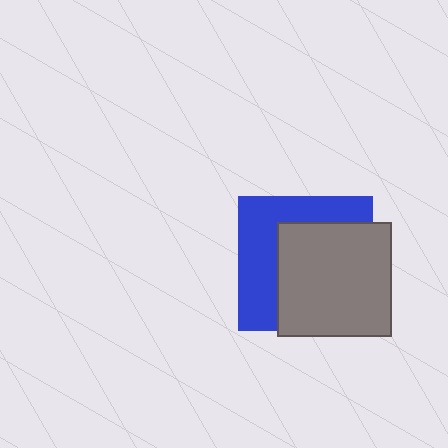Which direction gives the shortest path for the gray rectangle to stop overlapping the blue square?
Moving toward the lower-right gives the shortest separation.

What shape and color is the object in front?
The object in front is a gray rectangle.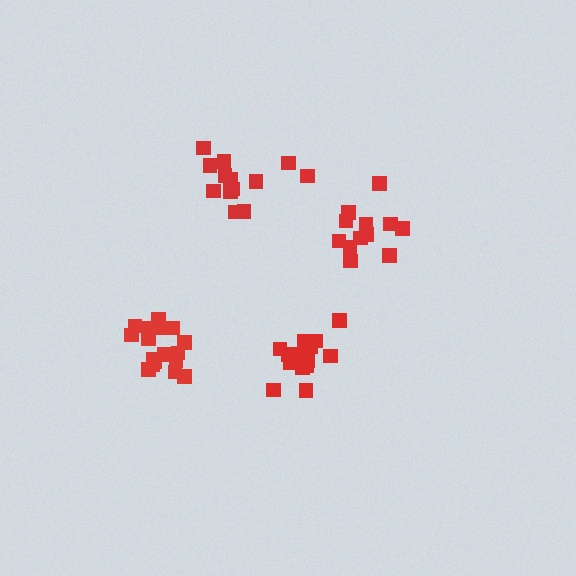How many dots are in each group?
Group 1: 13 dots, Group 2: 15 dots, Group 3: 17 dots, Group 4: 13 dots (58 total).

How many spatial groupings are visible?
There are 4 spatial groupings.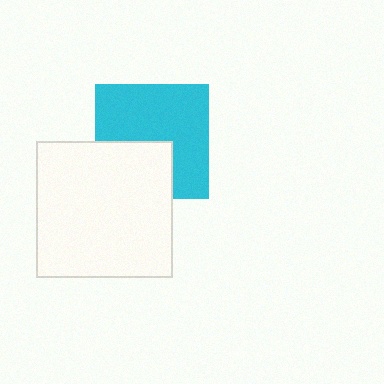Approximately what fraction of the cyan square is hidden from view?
Roughly 34% of the cyan square is hidden behind the white square.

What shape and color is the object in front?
The object in front is a white square.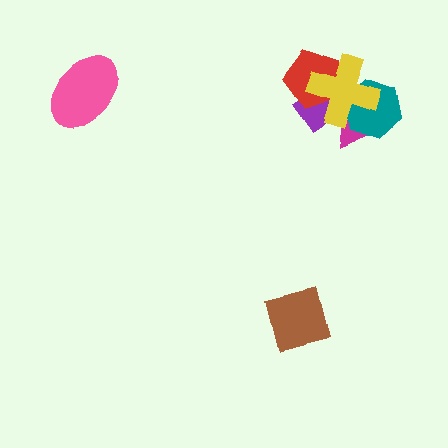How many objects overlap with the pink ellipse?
0 objects overlap with the pink ellipse.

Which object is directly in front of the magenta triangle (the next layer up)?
The teal hexagon is directly in front of the magenta triangle.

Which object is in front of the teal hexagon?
The yellow cross is in front of the teal hexagon.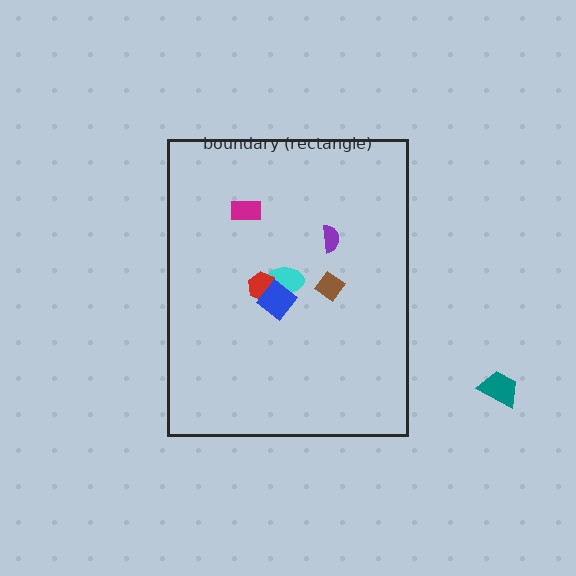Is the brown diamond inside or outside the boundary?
Inside.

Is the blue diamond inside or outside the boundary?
Inside.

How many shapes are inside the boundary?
6 inside, 1 outside.